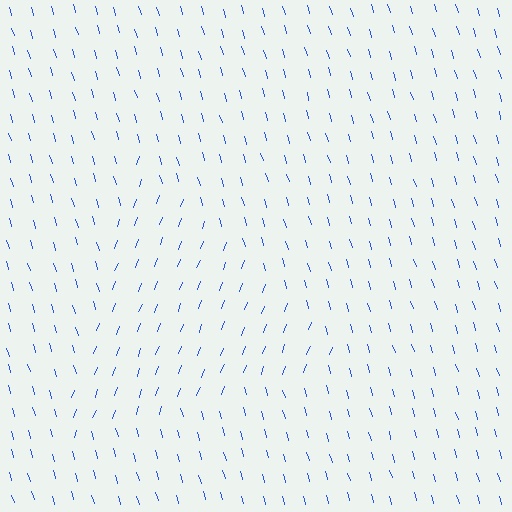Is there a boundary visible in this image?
Yes, there is a texture boundary formed by a change in line orientation.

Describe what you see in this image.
The image is filled with small blue line segments. A triangle region in the image has lines oriented differently from the surrounding lines, creating a visible texture boundary.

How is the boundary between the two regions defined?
The boundary is defined purely by a change in line orientation (approximately 37 degrees difference). All lines are the same color and thickness.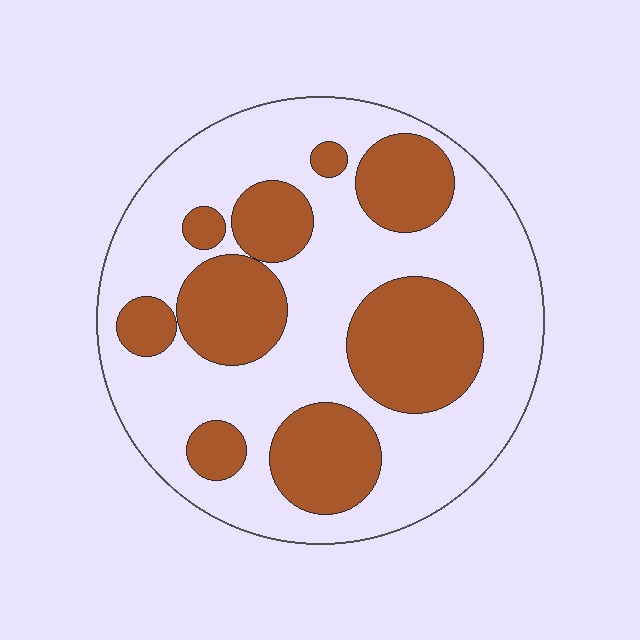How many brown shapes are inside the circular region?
9.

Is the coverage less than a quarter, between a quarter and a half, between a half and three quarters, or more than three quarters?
Between a quarter and a half.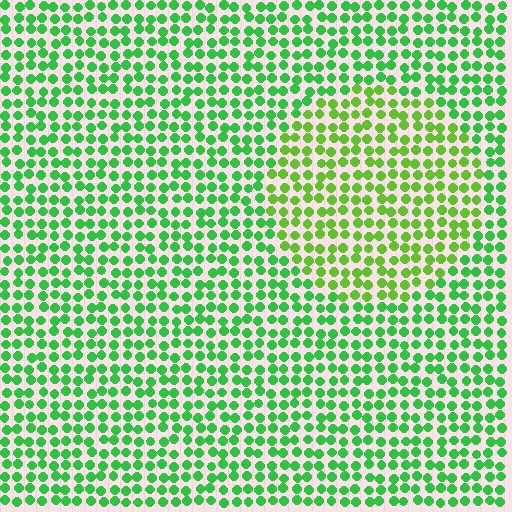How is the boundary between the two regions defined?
The boundary is defined purely by a slight shift in hue (about 29 degrees). Spacing, size, and orientation are identical on both sides.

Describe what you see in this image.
The image is filled with small green elements in a uniform arrangement. A circle-shaped region is visible where the elements are tinted to a slightly different hue, forming a subtle color boundary.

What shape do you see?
I see a circle.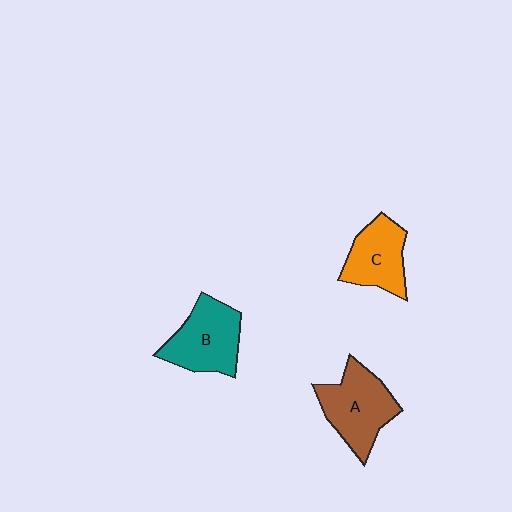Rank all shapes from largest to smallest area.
From largest to smallest: A (brown), B (teal), C (orange).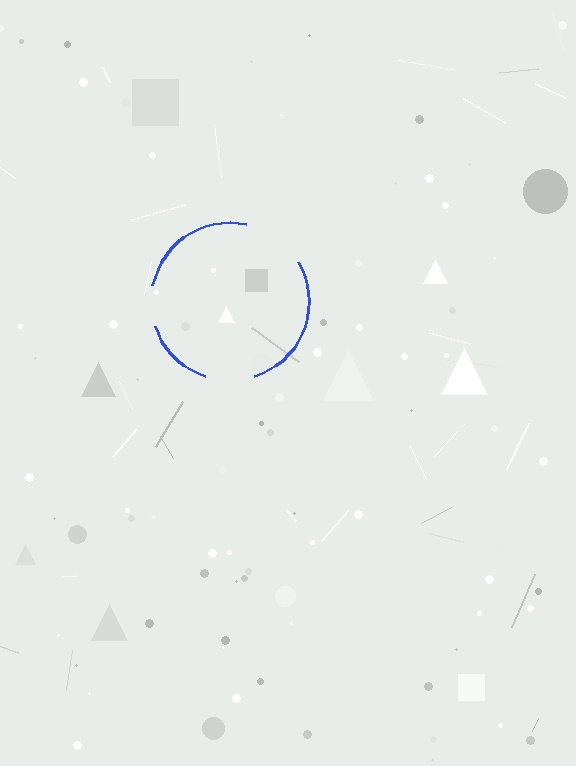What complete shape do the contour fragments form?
The contour fragments form a circle.